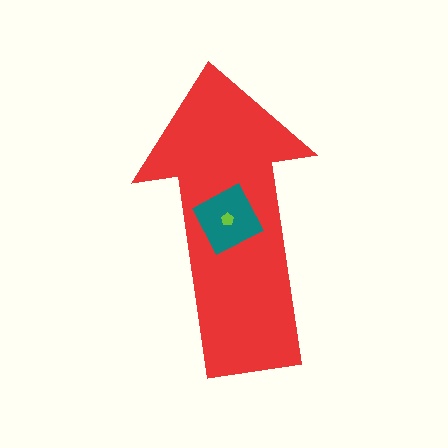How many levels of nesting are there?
3.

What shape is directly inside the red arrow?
The teal square.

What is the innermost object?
The lime pentagon.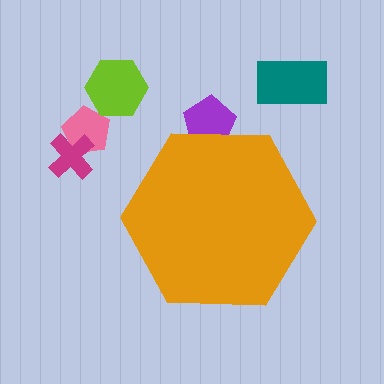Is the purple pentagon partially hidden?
Yes, the purple pentagon is partially hidden behind the orange hexagon.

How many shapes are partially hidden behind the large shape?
1 shape is partially hidden.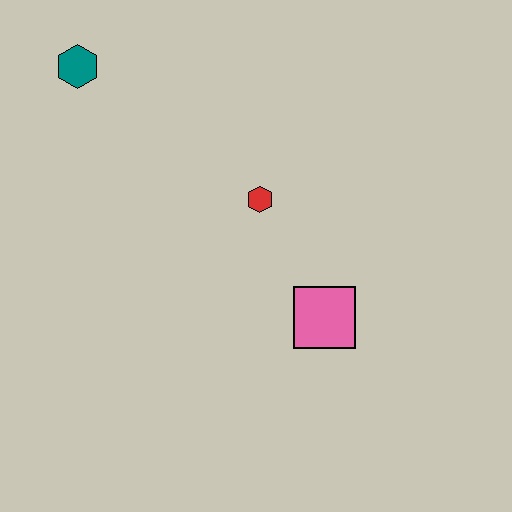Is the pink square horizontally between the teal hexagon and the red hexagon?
No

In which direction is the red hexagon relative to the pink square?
The red hexagon is above the pink square.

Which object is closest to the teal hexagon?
The red hexagon is closest to the teal hexagon.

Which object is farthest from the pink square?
The teal hexagon is farthest from the pink square.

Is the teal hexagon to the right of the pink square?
No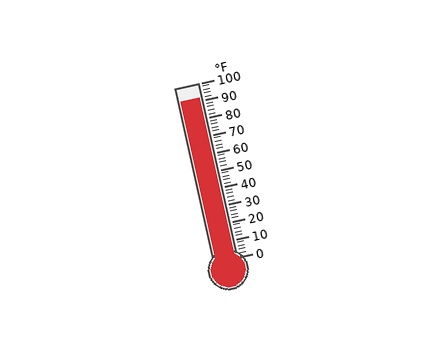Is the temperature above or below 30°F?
The temperature is above 30°F.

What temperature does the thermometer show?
The thermometer shows approximately 92°F.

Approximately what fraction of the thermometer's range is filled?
The thermometer is filled to approximately 90% of its range.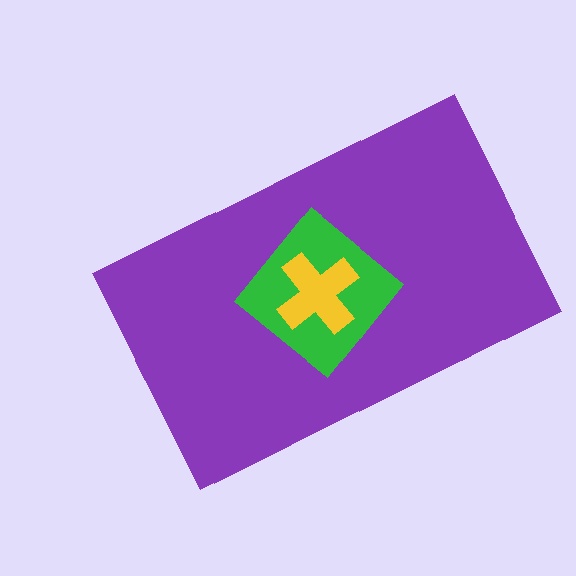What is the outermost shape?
The purple rectangle.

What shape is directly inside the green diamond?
The yellow cross.